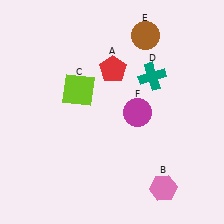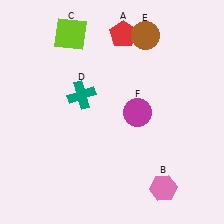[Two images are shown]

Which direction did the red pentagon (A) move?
The red pentagon (A) moved up.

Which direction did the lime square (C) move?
The lime square (C) moved up.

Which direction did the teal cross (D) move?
The teal cross (D) moved left.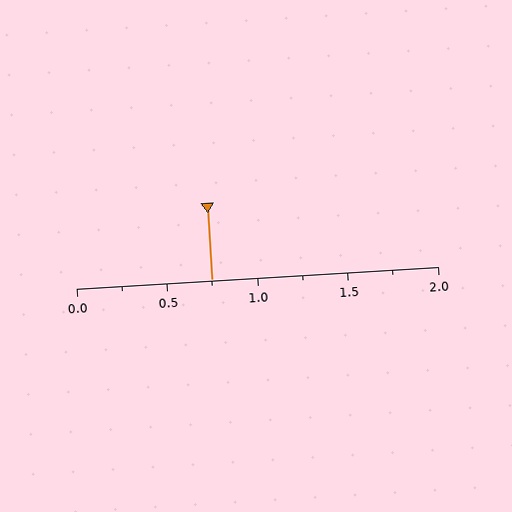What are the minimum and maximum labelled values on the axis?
The axis runs from 0.0 to 2.0.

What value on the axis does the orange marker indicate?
The marker indicates approximately 0.75.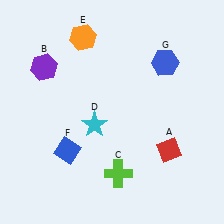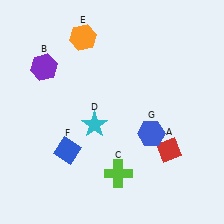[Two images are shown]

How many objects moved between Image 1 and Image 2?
1 object moved between the two images.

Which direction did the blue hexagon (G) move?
The blue hexagon (G) moved down.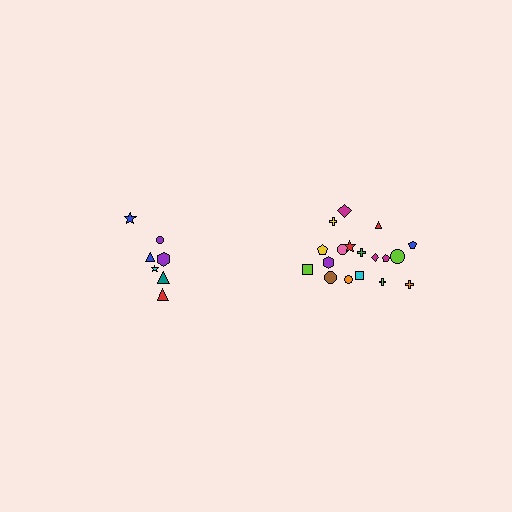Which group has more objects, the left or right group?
The right group.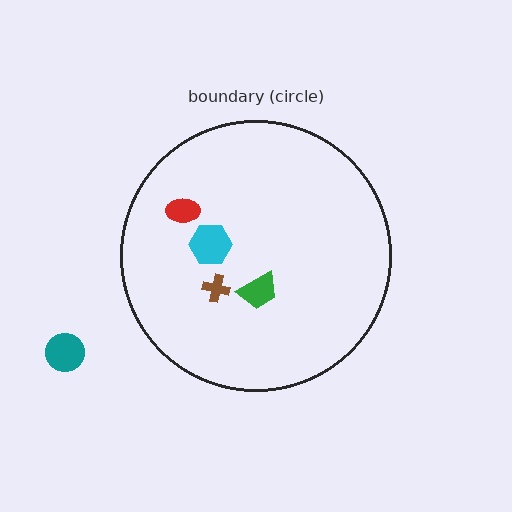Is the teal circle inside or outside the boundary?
Outside.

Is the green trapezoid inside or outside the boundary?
Inside.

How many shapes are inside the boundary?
4 inside, 1 outside.